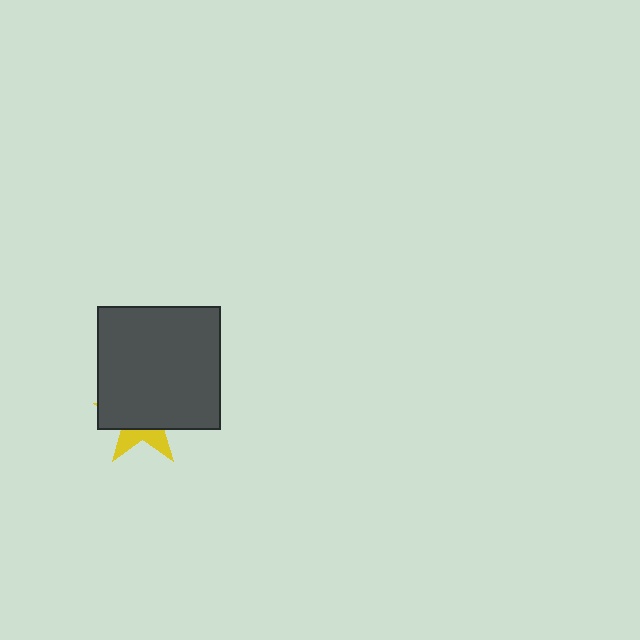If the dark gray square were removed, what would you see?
You would see the complete yellow star.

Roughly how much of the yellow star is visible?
A small part of it is visible (roughly 32%).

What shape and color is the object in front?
The object in front is a dark gray square.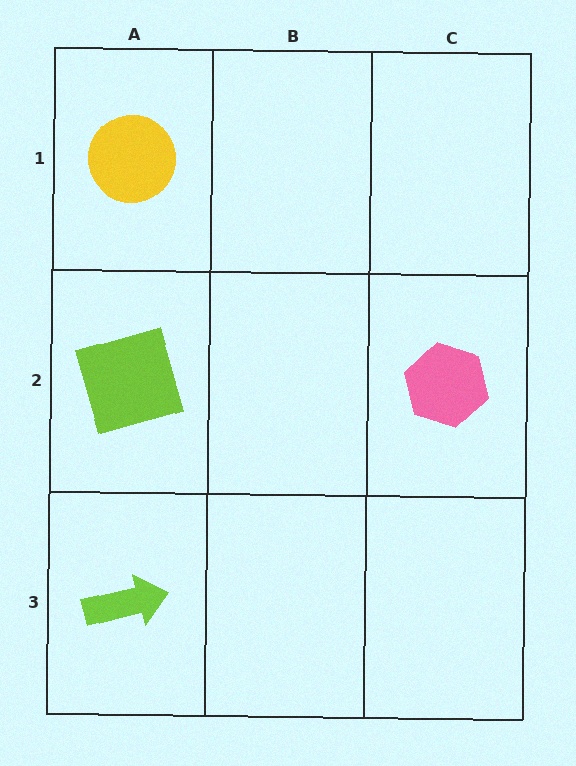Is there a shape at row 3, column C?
No, that cell is empty.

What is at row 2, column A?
A lime square.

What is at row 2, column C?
A pink hexagon.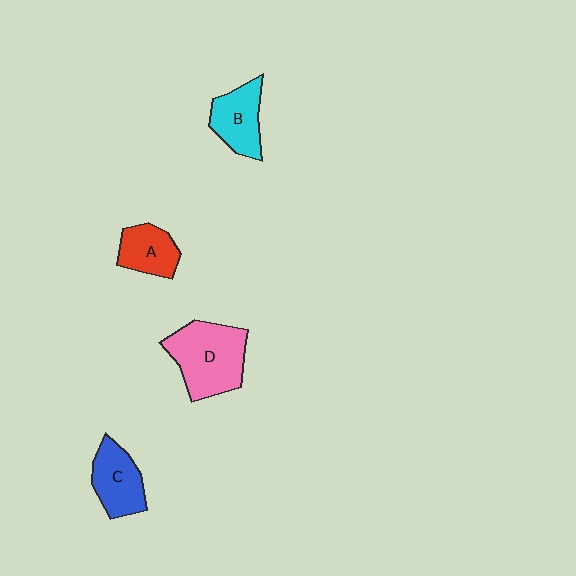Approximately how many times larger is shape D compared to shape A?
Approximately 1.8 times.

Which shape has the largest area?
Shape D (pink).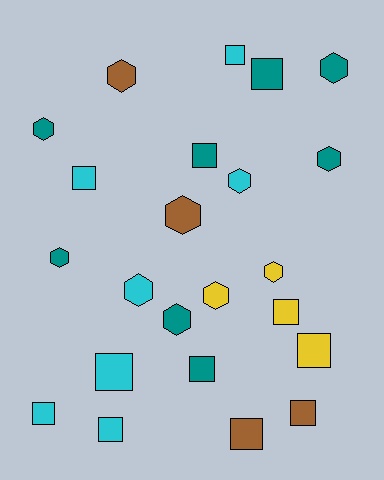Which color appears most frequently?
Teal, with 8 objects.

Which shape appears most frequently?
Square, with 12 objects.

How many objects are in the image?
There are 23 objects.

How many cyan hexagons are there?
There are 2 cyan hexagons.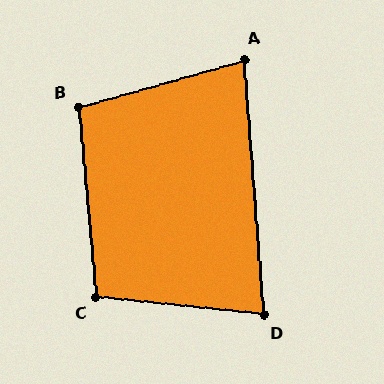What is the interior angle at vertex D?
Approximately 80 degrees (acute).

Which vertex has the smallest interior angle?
A, at approximately 79 degrees.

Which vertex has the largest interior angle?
C, at approximately 101 degrees.